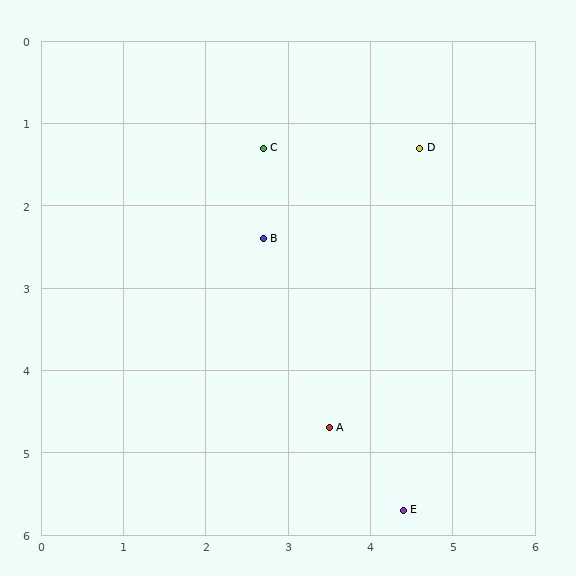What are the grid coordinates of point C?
Point C is at approximately (2.7, 1.3).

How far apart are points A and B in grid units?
Points A and B are about 2.4 grid units apart.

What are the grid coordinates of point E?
Point E is at approximately (4.4, 5.7).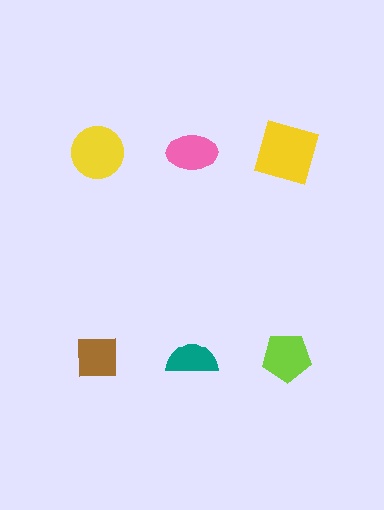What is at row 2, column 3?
A lime pentagon.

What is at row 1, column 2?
A pink ellipse.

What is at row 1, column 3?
A yellow square.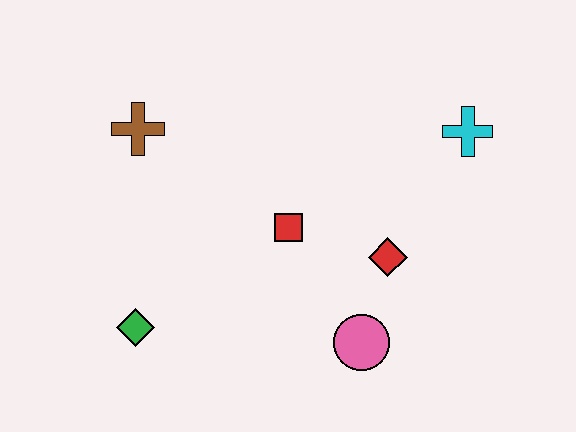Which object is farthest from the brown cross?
The cyan cross is farthest from the brown cross.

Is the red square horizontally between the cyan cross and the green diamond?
Yes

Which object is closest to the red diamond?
The pink circle is closest to the red diamond.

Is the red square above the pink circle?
Yes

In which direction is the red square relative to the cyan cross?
The red square is to the left of the cyan cross.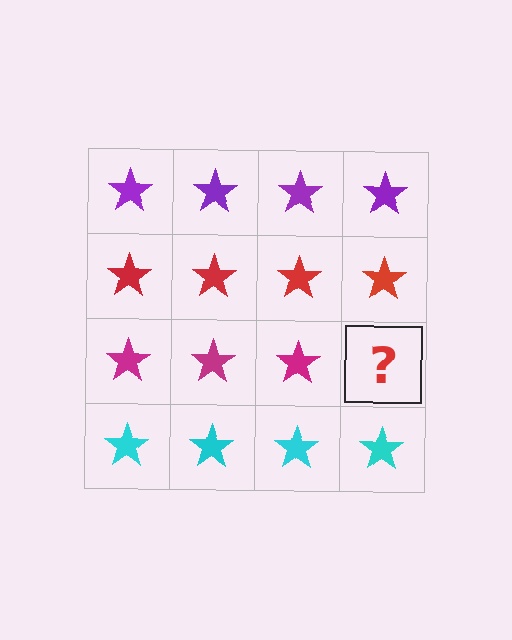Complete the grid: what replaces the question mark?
The question mark should be replaced with a magenta star.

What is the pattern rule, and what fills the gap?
The rule is that each row has a consistent color. The gap should be filled with a magenta star.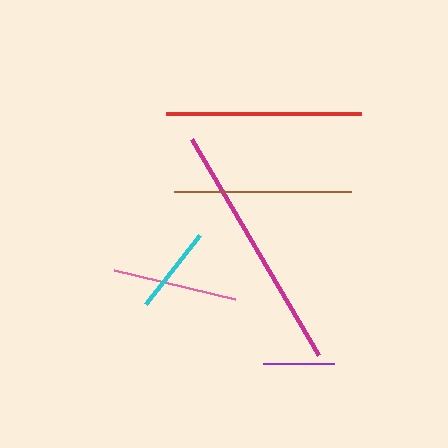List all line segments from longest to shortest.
From longest to shortest: magenta, red, brown, pink, cyan, purple.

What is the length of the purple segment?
The purple segment is approximately 71 pixels long.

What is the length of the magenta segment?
The magenta segment is approximately 250 pixels long.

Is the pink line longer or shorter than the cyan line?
The pink line is longer than the cyan line.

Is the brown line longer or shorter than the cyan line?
The brown line is longer than the cyan line.